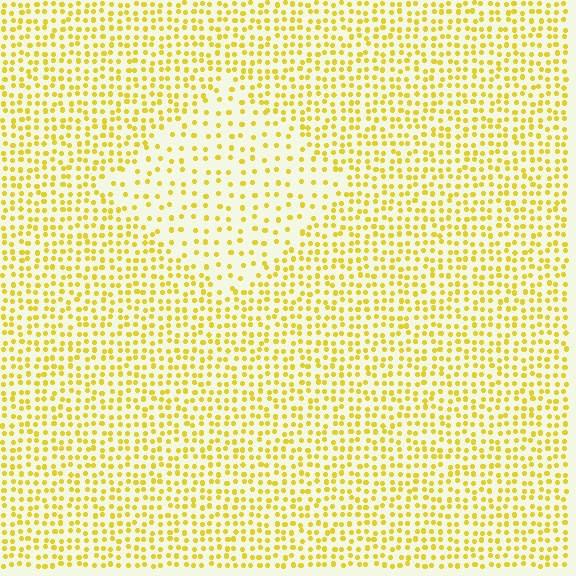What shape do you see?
I see a diamond.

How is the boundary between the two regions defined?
The boundary is defined by a change in element density (approximately 2.0x ratio). All elements are the same color, size, and shape.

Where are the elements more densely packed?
The elements are more densely packed outside the diamond boundary.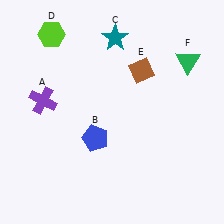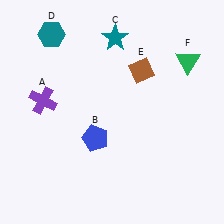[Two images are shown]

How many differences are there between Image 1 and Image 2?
There is 1 difference between the two images.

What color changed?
The hexagon (D) changed from lime in Image 1 to teal in Image 2.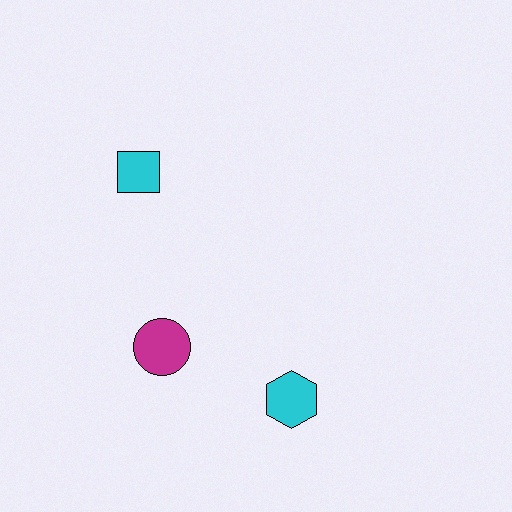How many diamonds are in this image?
There are no diamonds.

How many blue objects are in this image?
There are no blue objects.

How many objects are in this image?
There are 3 objects.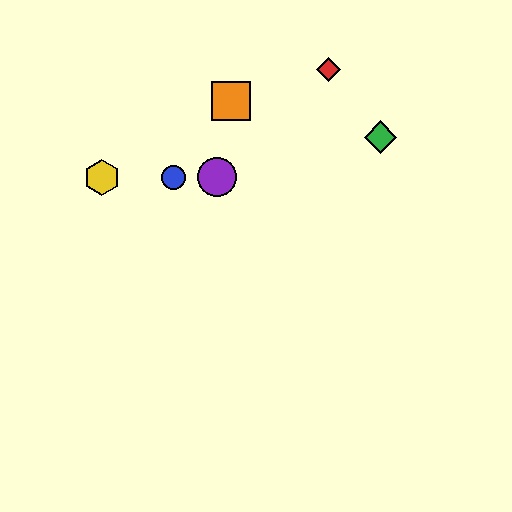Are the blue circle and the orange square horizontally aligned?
No, the blue circle is at y≈177 and the orange square is at y≈101.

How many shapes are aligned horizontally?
3 shapes (the blue circle, the yellow hexagon, the purple circle) are aligned horizontally.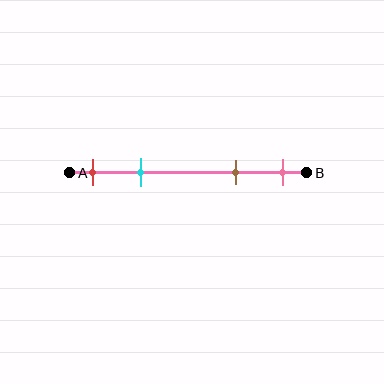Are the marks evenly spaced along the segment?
No, the marks are not evenly spaced.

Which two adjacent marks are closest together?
The red and cyan marks are the closest adjacent pair.